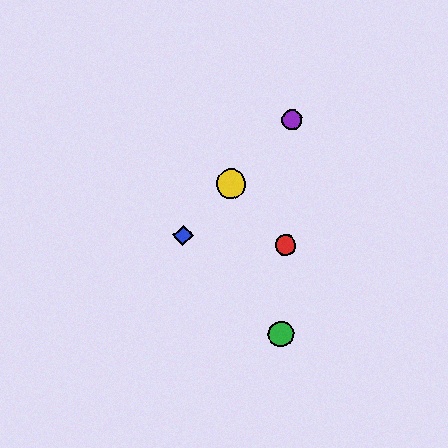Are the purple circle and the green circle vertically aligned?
Yes, both are at x≈292.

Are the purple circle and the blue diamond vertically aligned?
No, the purple circle is at x≈292 and the blue diamond is at x≈183.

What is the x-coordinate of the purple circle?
The purple circle is at x≈292.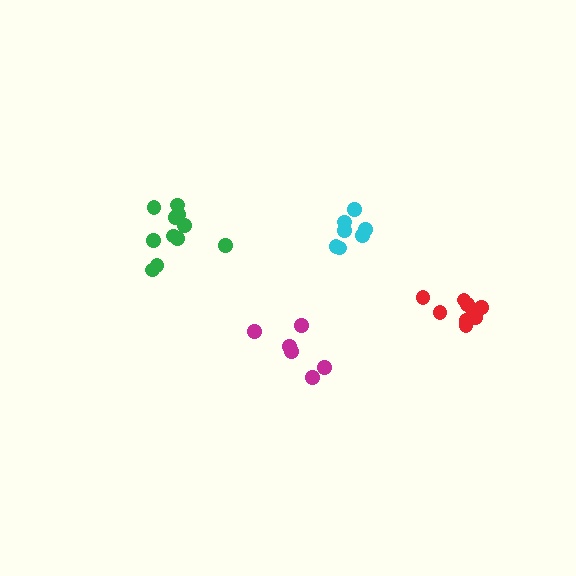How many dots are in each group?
Group 1: 11 dots, Group 2: 7 dots, Group 3: 11 dots, Group 4: 6 dots (35 total).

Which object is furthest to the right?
The red cluster is rightmost.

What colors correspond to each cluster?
The clusters are colored: green, cyan, red, magenta.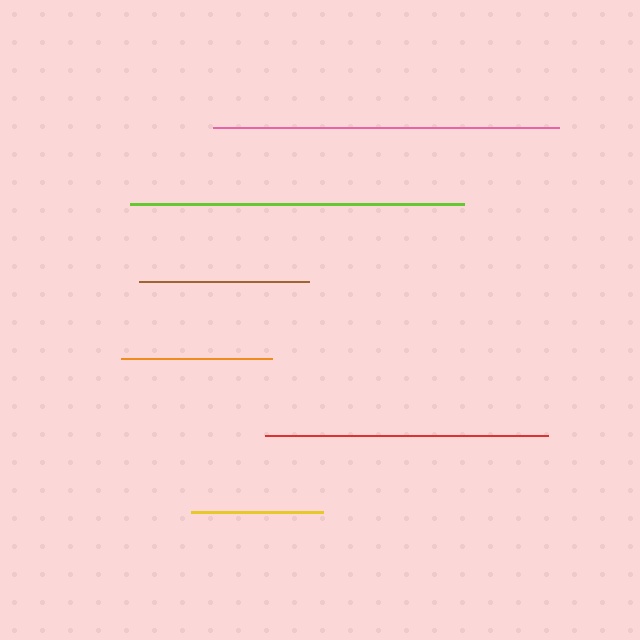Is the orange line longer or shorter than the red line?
The red line is longer than the orange line.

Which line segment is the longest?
The pink line is the longest at approximately 346 pixels.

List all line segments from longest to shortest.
From longest to shortest: pink, lime, red, brown, orange, yellow.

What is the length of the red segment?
The red segment is approximately 283 pixels long.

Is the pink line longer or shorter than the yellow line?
The pink line is longer than the yellow line.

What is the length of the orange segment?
The orange segment is approximately 151 pixels long.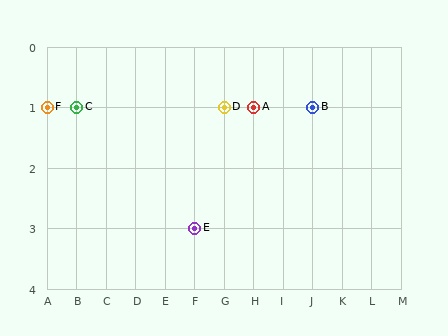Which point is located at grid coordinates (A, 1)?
Point F is at (A, 1).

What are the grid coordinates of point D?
Point D is at grid coordinates (G, 1).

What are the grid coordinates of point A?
Point A is at grid coordinates (H, 1).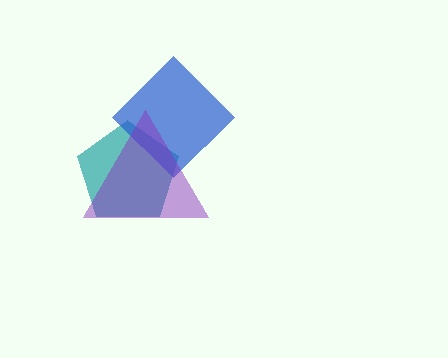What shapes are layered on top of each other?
The layered shapes are: a teal pentagon, a blue diamond, a purple triangle.